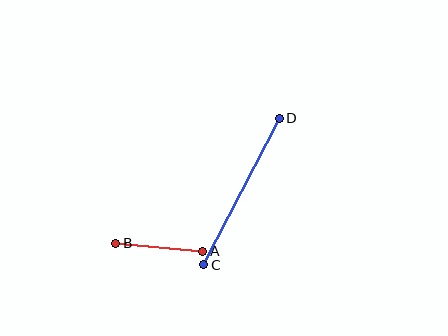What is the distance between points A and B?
The distance is approximately 87 pixels.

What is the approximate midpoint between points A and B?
The midpoint is at approximately (159, 247) pixels.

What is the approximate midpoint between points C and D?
The midpoint is at approximately (241, 191) pixels.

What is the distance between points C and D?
The distance is approximately 165 pixels.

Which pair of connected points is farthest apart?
Points C and D are farthest apart.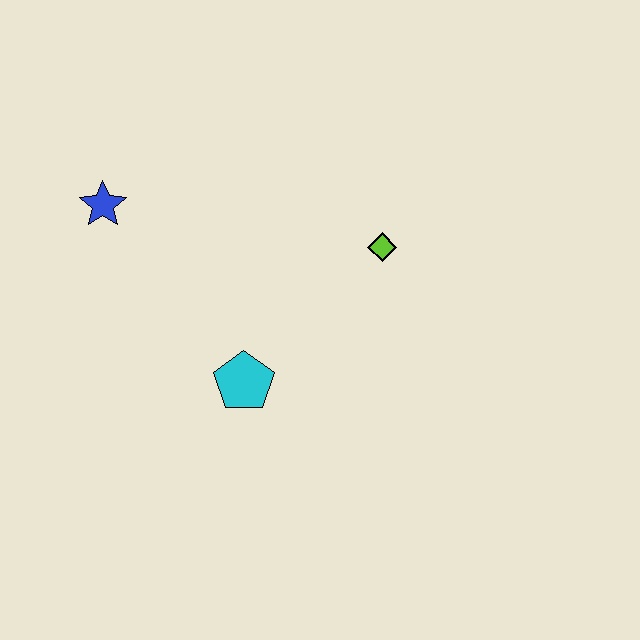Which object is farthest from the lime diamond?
The blue star is farthest from the lime diamond.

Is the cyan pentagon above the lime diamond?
No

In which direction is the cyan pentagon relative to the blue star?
The cyan pentagon is below the blue star.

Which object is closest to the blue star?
The cyan pentagon is closest to the blue star.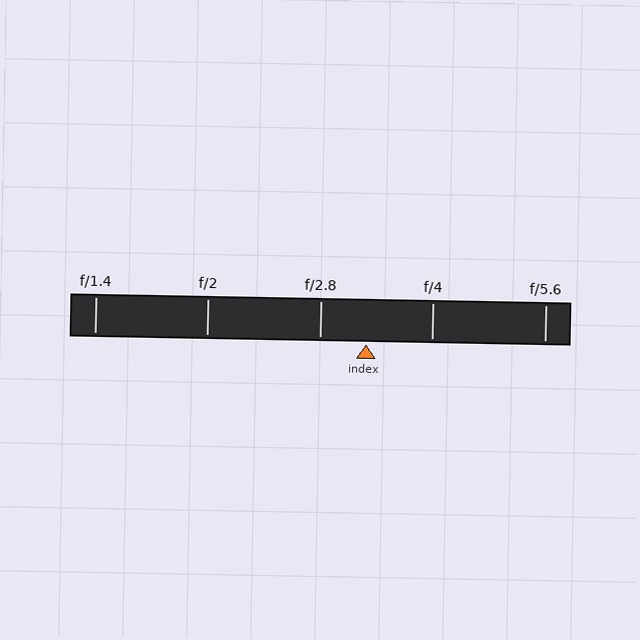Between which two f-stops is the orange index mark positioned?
The index mark is between f/2.8 and f/4.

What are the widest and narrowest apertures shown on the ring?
The widest aperture shown is f/1.4 and the narrowest is f/5.6.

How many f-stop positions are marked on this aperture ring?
There are 5 f-stop positions marked.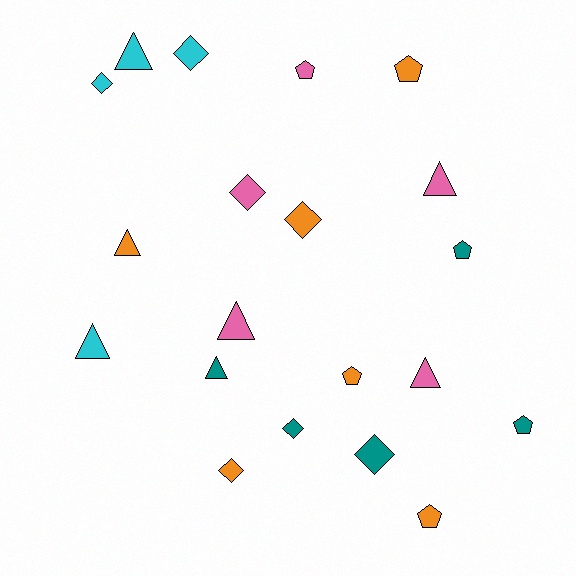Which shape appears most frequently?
Triangle, with 7 objects.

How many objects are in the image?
There are 20 objects.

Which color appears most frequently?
Orange, with 6 objects.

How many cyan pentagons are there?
There are no cyan pentagons.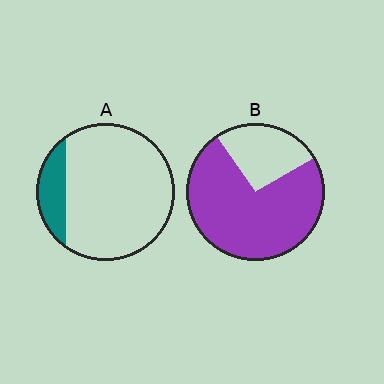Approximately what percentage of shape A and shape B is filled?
A is approximately 15% and B is approximately 75%.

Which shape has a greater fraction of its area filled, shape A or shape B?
Shape B.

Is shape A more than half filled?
No.